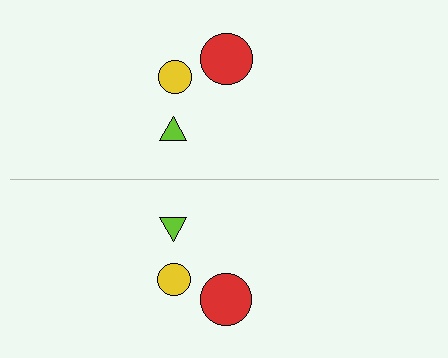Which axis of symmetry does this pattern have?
The pattern has a horizontal axis of symmetry running through the center of the image.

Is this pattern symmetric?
Yes, this pattern has bilateral (reflection) symmetry.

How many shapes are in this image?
There are 6 shapes in this image.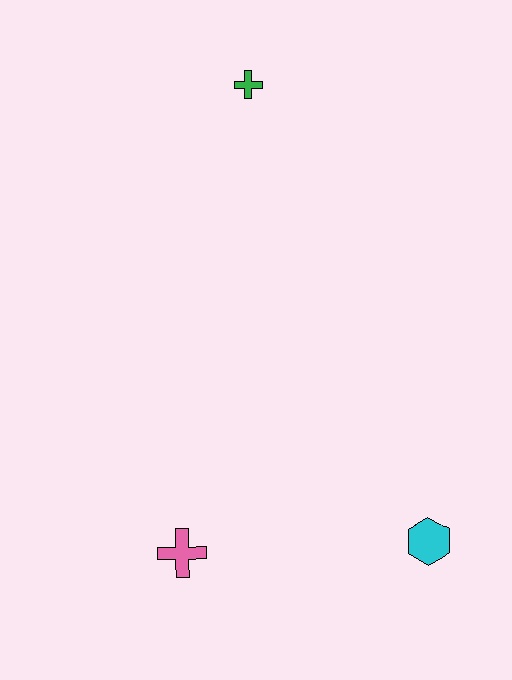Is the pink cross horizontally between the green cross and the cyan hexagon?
No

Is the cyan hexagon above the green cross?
No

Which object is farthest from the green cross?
The cyan hexagon is farthest from the green cross.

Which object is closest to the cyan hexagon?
The pink cross is closest to the cyan hexagon.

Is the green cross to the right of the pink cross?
Yes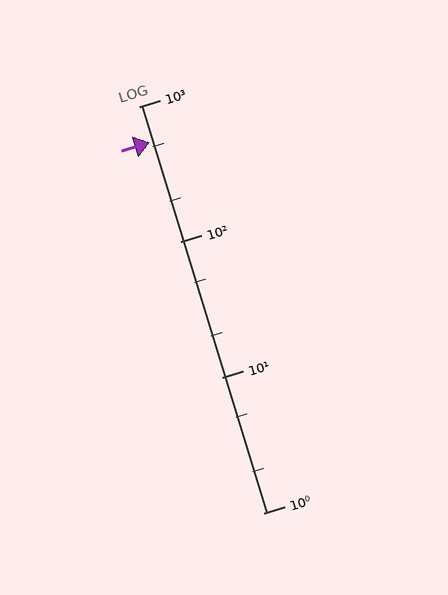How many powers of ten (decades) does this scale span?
The scale spans 3 decades, from 1 to 1000.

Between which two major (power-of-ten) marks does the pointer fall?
The pointer is between 100 and 1000.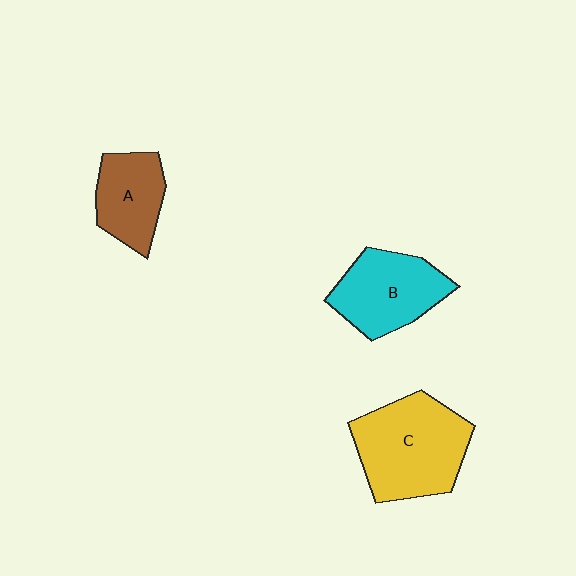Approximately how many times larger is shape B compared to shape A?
Approximately 1.3 times.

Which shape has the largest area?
Shape C (yellow).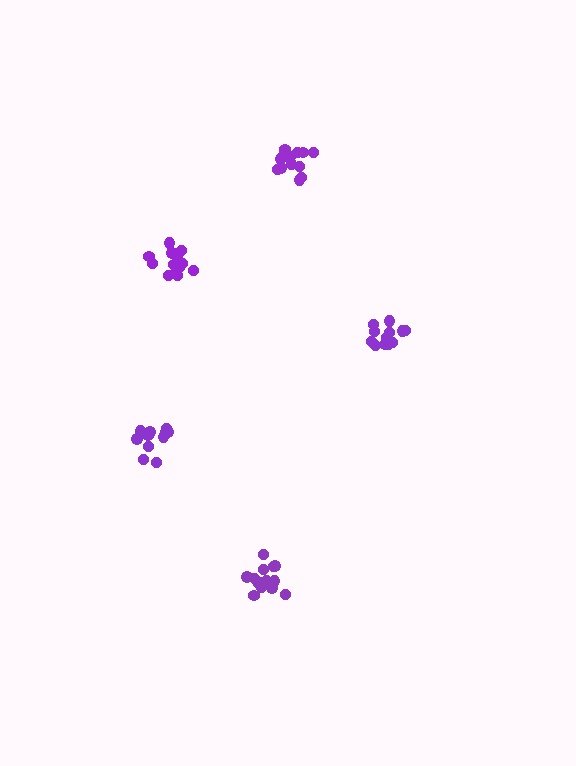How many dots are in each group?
Group 1: 13 dots, Group 2: 15 dots, Group 3: 11 dots, Group 4: 13 dots, Group 5: 14 dots (66 total).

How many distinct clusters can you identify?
There are 5 distinct clusters.